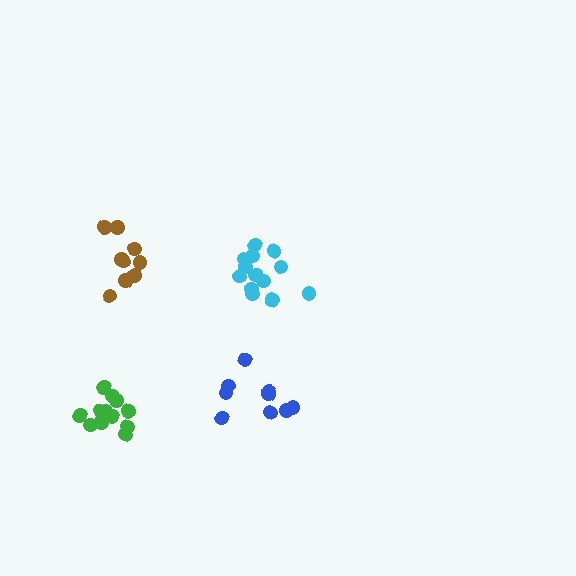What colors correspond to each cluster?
The clusters are colored: green, cyan, blue, brown.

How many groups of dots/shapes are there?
There are 4 groups.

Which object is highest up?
The cyan cluster is topmost.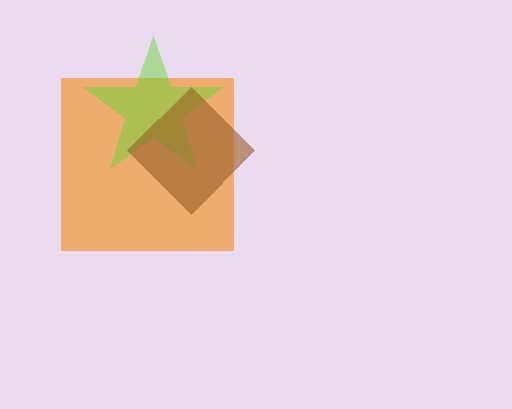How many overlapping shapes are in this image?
There are 3 overlapping shapes in the image.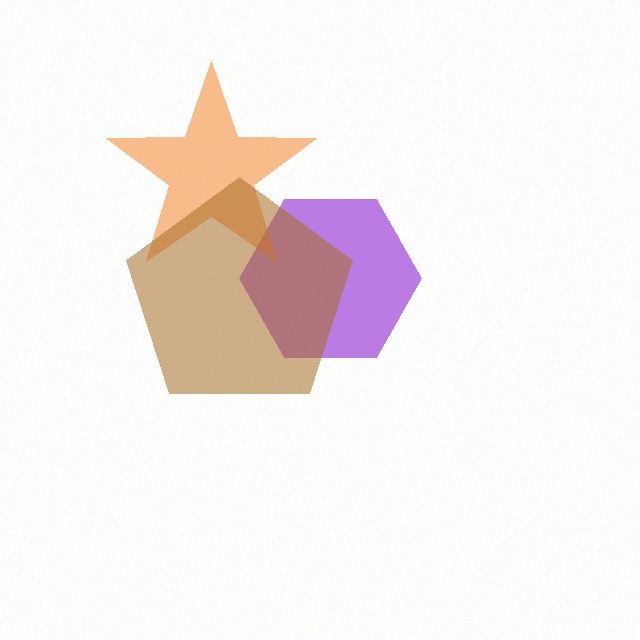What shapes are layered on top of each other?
The layered shapes are: a purple hexagon, an orange star, a brown pentagon.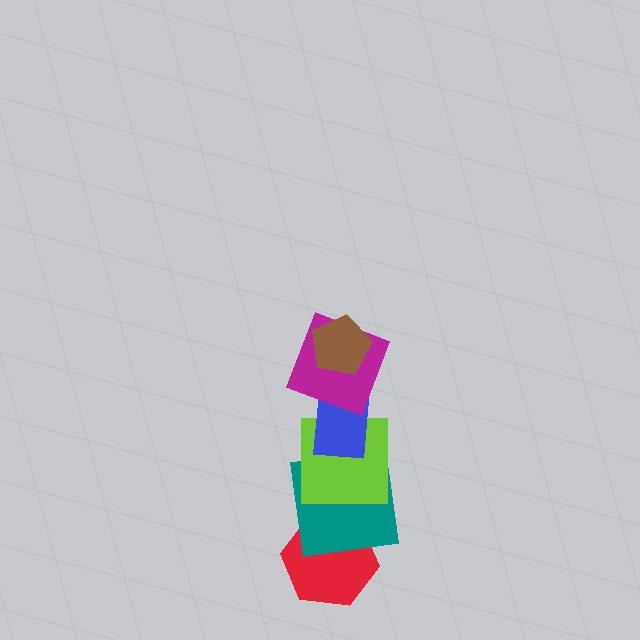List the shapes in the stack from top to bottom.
From top to bottom: the brown pentagon, the magenta square, the blue rectangle, the lime square, the teal square, the red hexagon.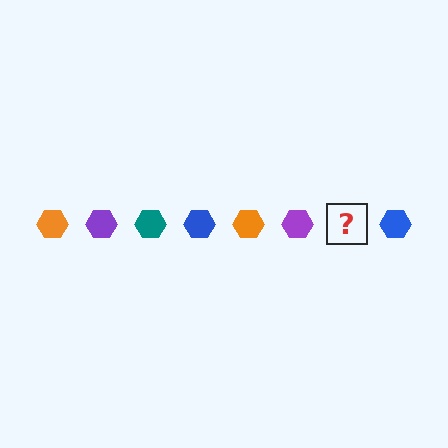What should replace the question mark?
The question mark should be replaced with a teal hexagon.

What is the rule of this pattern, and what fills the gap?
The rule is that the pattern cycles through orange, purple, teal, blue hexagons. The gap should be filled with a teal hexagon.